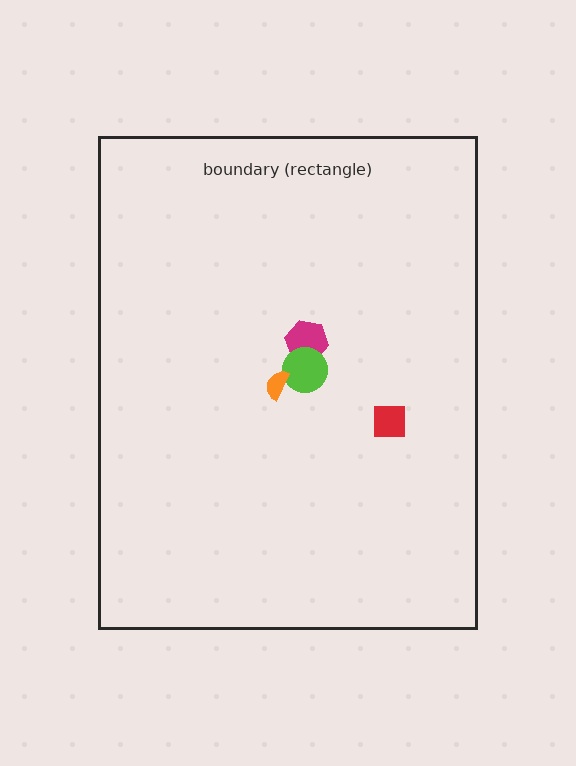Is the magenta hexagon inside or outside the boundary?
Inside.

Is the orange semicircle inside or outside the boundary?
Inside.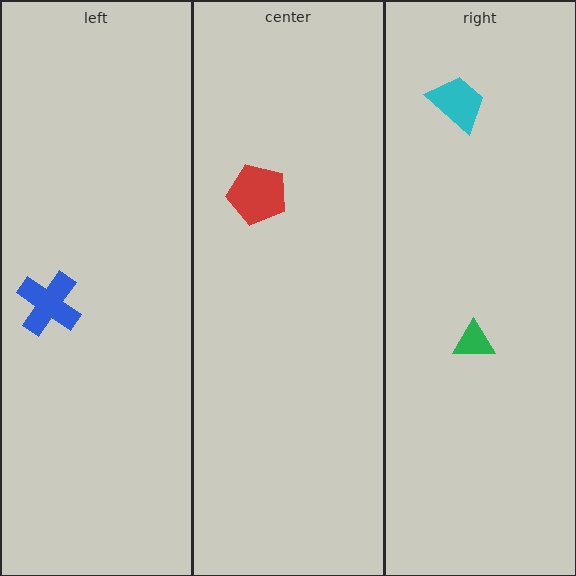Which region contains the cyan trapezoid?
The right region.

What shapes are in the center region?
The red pentagon.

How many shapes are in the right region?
2.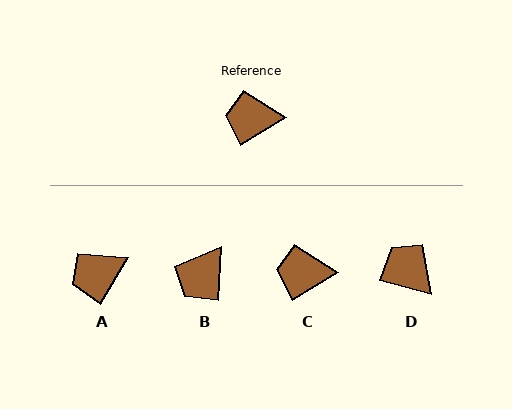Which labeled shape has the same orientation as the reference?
C.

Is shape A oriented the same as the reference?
No, it is off by about 27 degrees.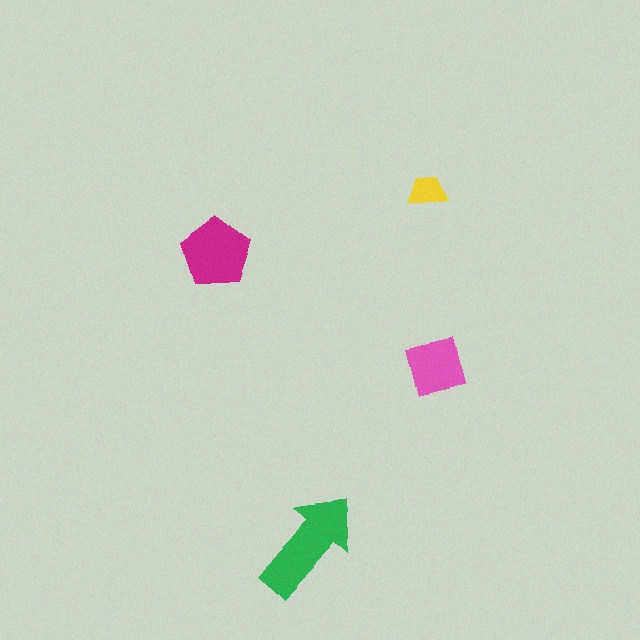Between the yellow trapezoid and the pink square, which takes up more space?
The pink square.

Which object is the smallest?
The yellow trapezoid.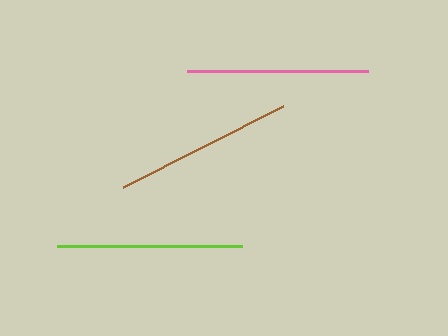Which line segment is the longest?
The lime line is the longest at approximately 186 pixels.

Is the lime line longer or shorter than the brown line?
The lime line is longer than the brown line.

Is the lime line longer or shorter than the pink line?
The lime line is longer than the pink line.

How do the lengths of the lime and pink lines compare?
The lime and pink lines are approximately the same length.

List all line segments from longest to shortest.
From longest to shortest: lime, pink, brown.